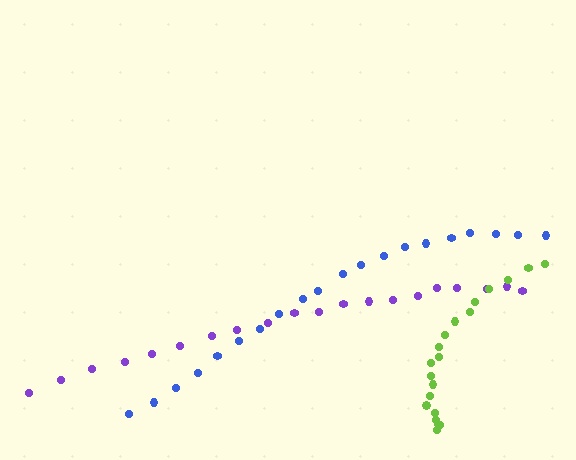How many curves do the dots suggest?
There are 3 distinct paths.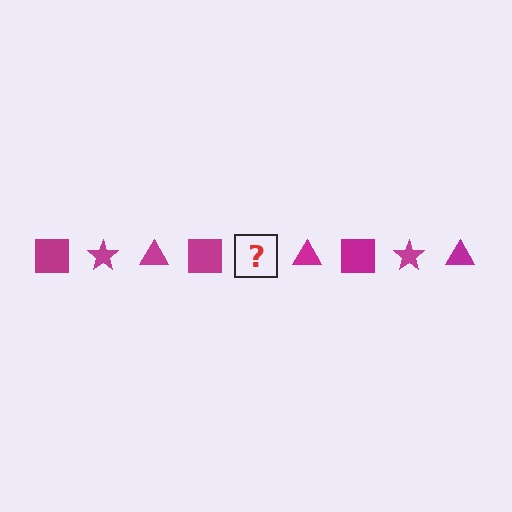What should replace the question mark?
The question mark should be replaced with a magenta star.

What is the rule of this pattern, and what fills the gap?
The rule is that the pattern cycles through square, star, triangle shapes in magenta. The gap should be filled with a magenta star.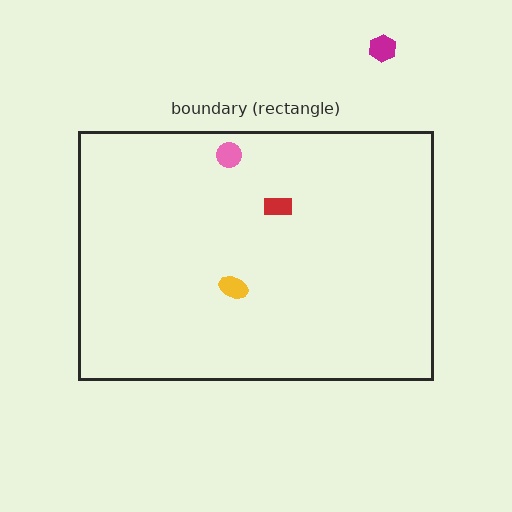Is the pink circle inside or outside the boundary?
Inside.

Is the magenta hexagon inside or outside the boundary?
Outside.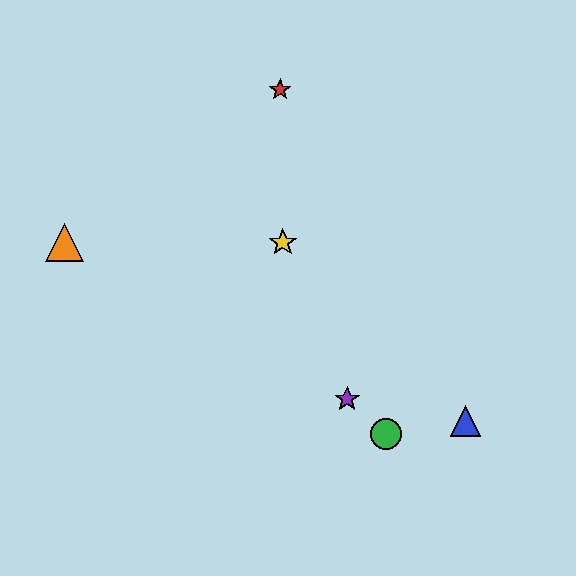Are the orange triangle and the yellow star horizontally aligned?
Yes, both are at y≈242.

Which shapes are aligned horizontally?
The yellow star, the orange triangle are aligned horizontally.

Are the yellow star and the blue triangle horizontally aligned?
No, the yellow star is at y≈242 and the blue triangle is at y≈421.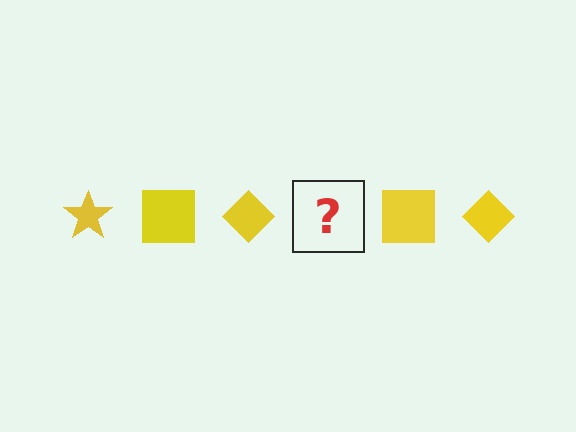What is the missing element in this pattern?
The missing element is a yellow star.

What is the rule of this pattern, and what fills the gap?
The rule is that the pattern cycles through star, square, diamond shapes in yellow. The gap should be filled with a yellow star.